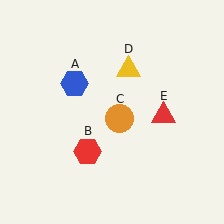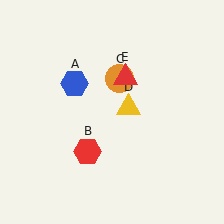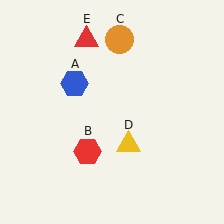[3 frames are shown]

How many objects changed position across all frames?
3 objects changed position: orange circle (object C), yellow triangle (object D), red triangle (object E).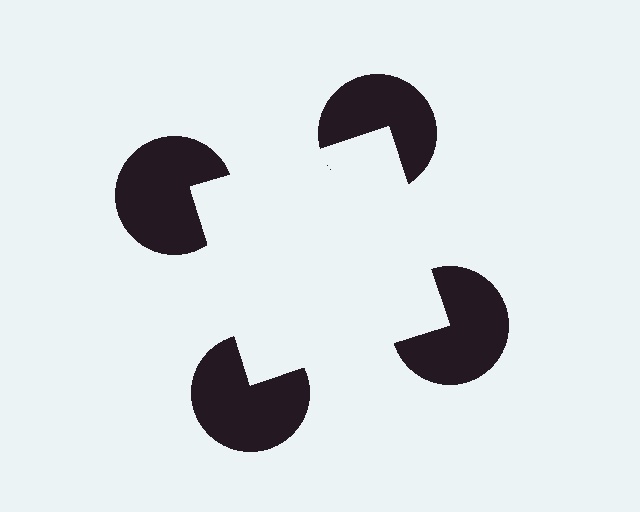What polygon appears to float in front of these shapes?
An illusory square — its edges are inferred from the aligned wedge cuts in the pac-man discs, not physically drawn.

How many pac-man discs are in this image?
There are 4 — one at each vertex of the illusory square.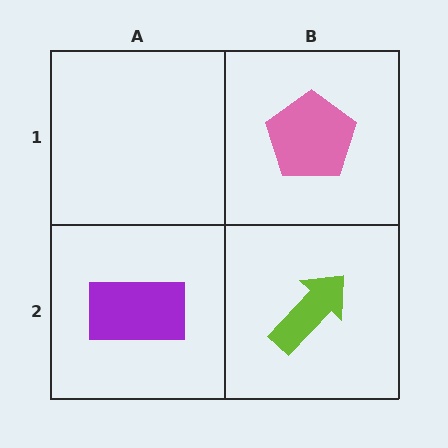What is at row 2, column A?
A purple rectangle.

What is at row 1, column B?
A pink pentagon.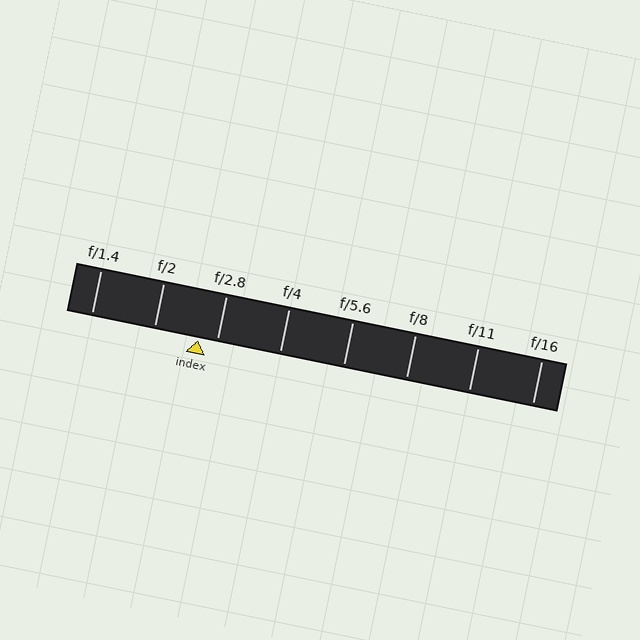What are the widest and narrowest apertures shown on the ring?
The widest aperture shown is f/1.4 and the narrowest is f/16.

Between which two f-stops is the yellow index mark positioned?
The index mark is between f/2 and f/2.8.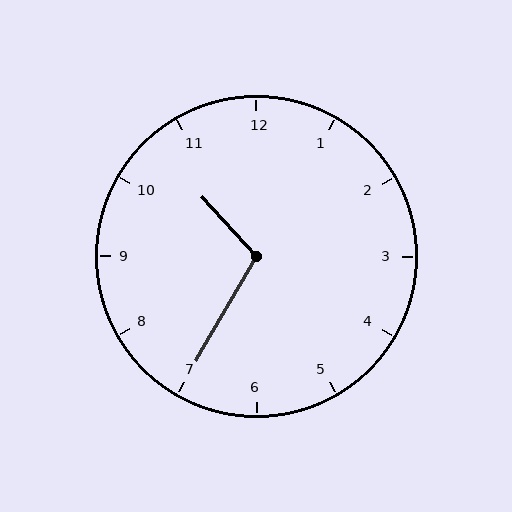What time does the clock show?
10:35.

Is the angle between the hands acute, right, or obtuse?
It is obtuse.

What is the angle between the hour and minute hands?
Approximately 108 degrees.